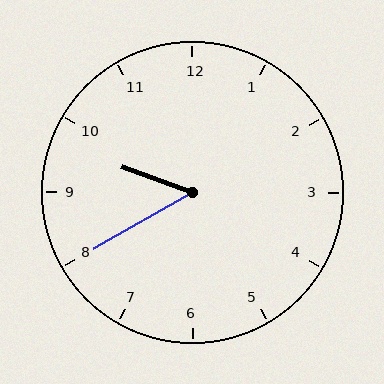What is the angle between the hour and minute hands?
Approximately 50 degrees.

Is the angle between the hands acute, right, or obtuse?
It is acute.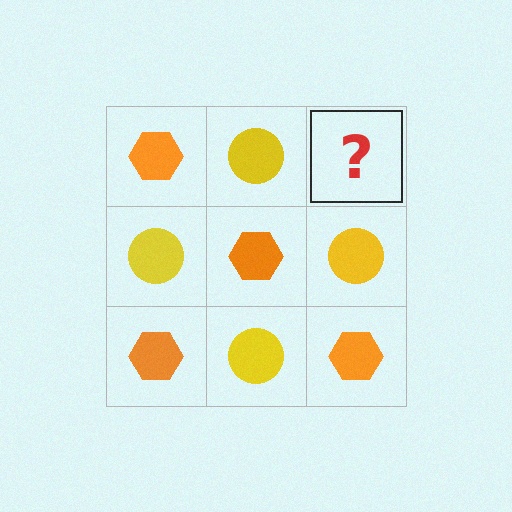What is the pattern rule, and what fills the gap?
The rule is that it alternates orange hexagon and yellow circle in a checkerboard pattern. The gap should be filled with an orange hexagon.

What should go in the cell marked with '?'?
The missing cell should contain an orange hexagon.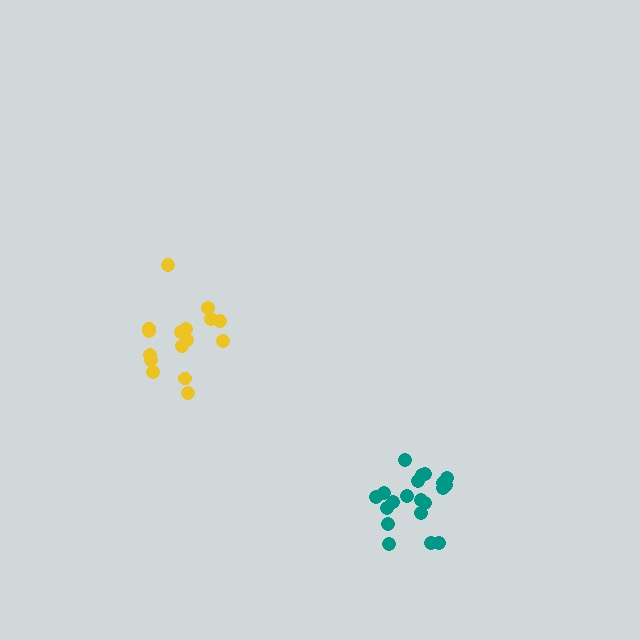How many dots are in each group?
Group 1: 20 dots, Group 2: 16 dots (36 total).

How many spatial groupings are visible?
There are 2 spatial groupings.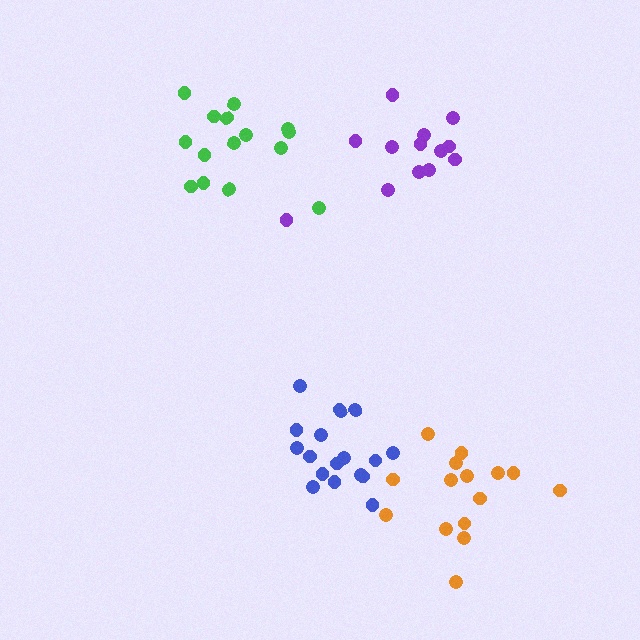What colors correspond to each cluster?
The clusters are colored: blue, purple, orange, green.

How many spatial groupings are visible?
There are 4 spatial groupings.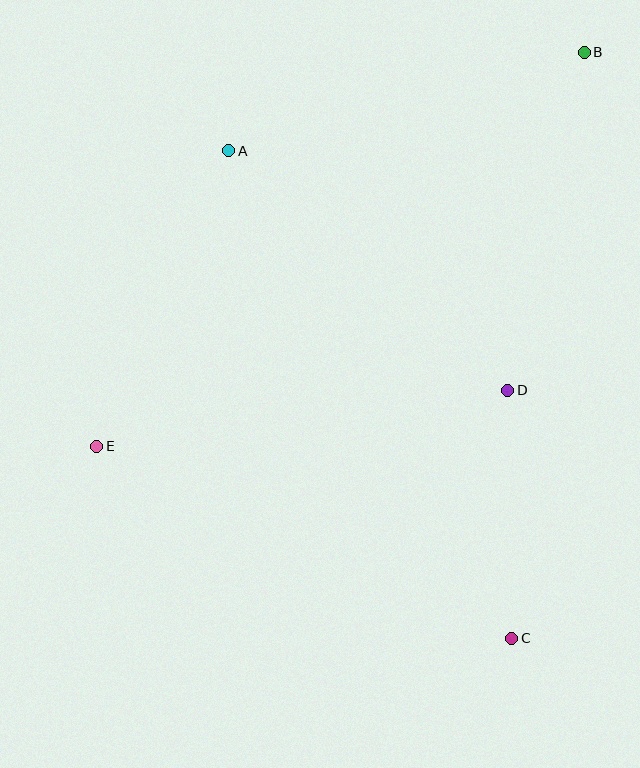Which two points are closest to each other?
Points C and D are closest to each other.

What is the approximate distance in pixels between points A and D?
The distance between A and D is approximately 368 pixels.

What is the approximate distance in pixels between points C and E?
The distance between C and E is approximately 457 pixels.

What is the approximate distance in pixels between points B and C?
The distance between B and C is approximately 590 pixels.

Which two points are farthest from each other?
Points B and E are farthest from each other.